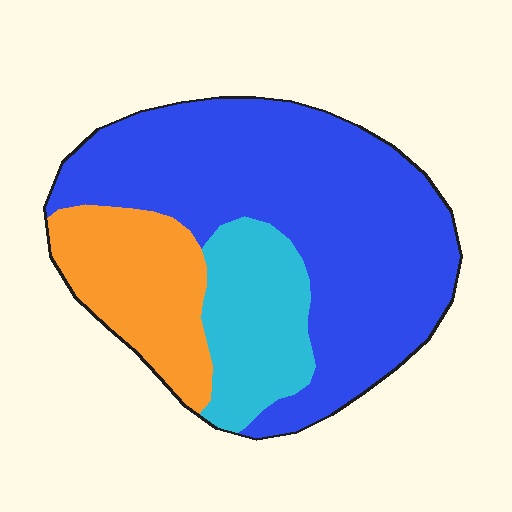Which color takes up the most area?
Blue, at roughly 60%.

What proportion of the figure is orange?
Orange covers around 20% of the figure.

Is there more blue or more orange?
Blue.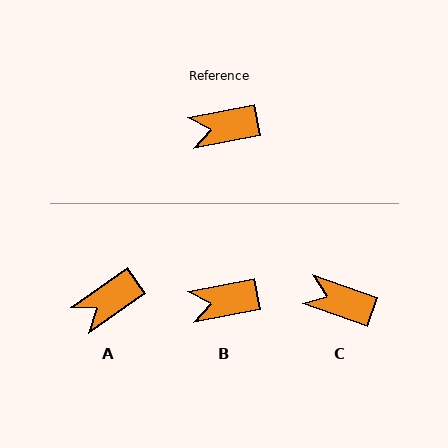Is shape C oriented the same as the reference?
No, it is off by about 30 degrees.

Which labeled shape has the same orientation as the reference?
B.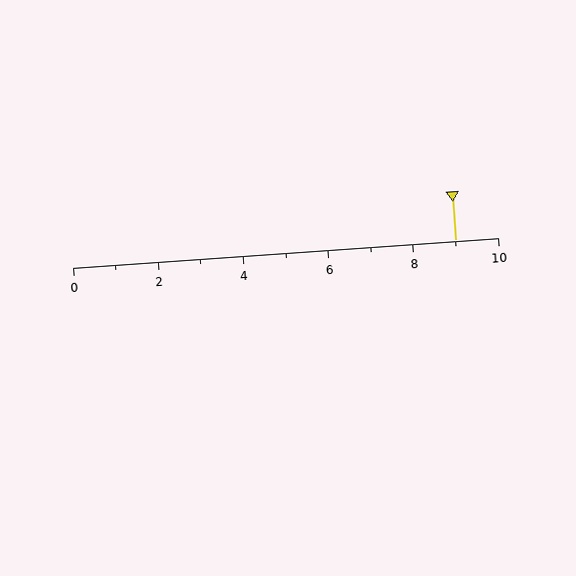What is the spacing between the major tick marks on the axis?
The major ticks are spaced 2 apart.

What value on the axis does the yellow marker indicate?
The marker indicates approximately 9.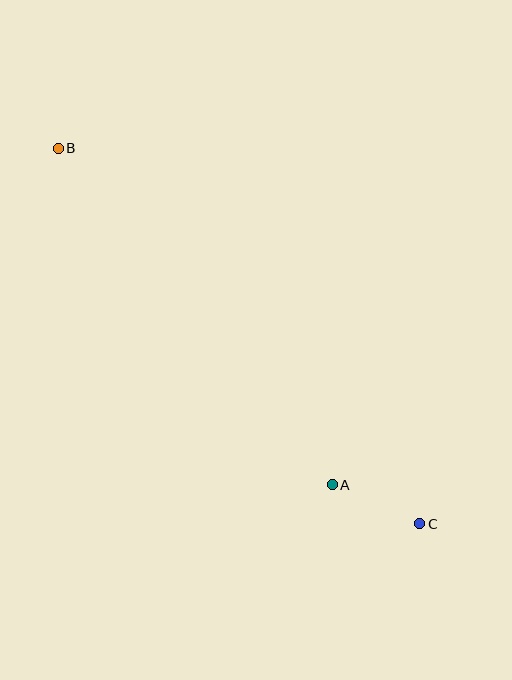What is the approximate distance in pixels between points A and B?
The distance between A and B is approximately 434 pixels.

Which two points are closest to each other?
Points A and C are closest to each other.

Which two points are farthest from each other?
Points B and C are farthest from each other.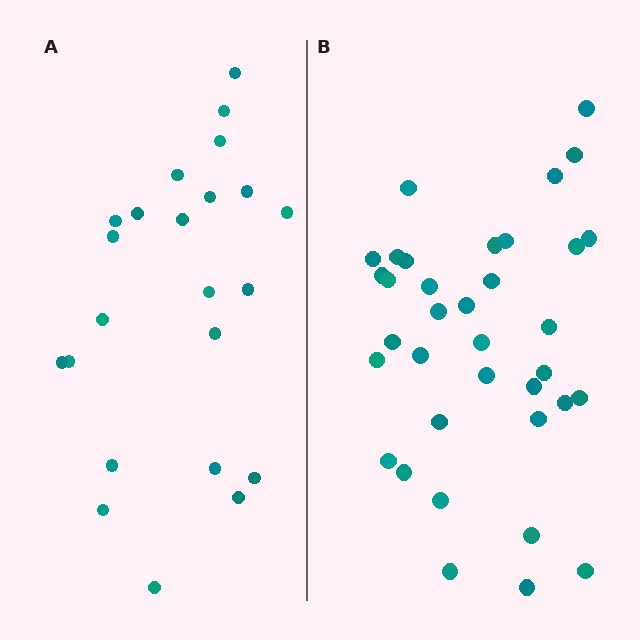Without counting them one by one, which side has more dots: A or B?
Region B (the right region) has more dots.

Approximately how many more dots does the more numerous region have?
Region B has approximately 15 more dots than region A.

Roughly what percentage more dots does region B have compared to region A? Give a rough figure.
About 55% more.